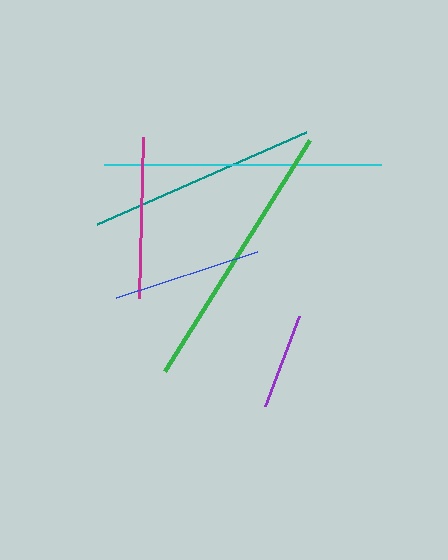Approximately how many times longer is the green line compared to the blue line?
The green line is approximately 1.8 times the length of the blue line.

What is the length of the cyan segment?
The cyan segment is approximately 277 pixels long.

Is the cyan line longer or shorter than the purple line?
The cyan line is longer than the purple line.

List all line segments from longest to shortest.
From longest to shortest: cyan, green, teal, magenta, blue, purple.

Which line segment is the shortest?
The purple line is the shortest at approximately 96 pixels.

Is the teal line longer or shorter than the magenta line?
The teal line is longer than the magenta line.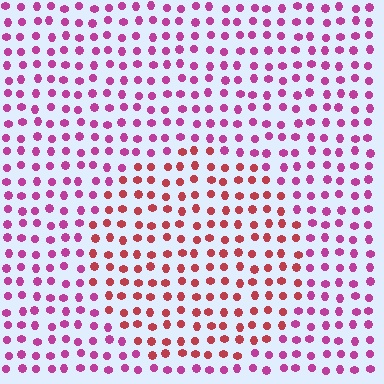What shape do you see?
I see a circle.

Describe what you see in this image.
The image is filled with small magenta elements in a uniform arrangement. A circle-shaped region is visible where the elements are tinted to a slightly different hue, forming a subtle color boundary.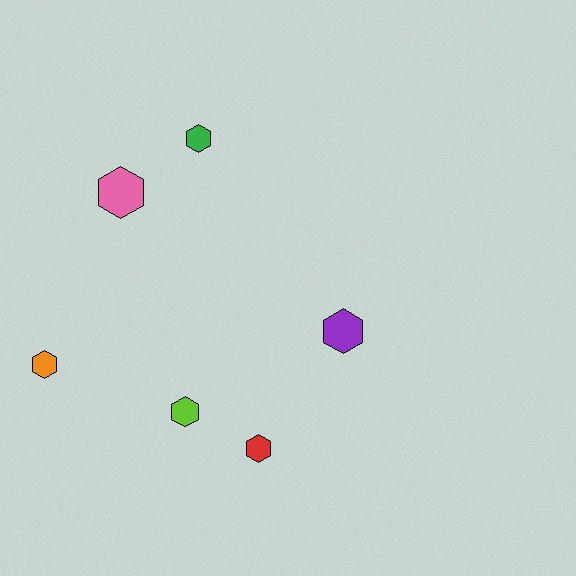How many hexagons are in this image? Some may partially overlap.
There are 6 hexagons.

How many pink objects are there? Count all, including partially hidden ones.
There is 1 pink object.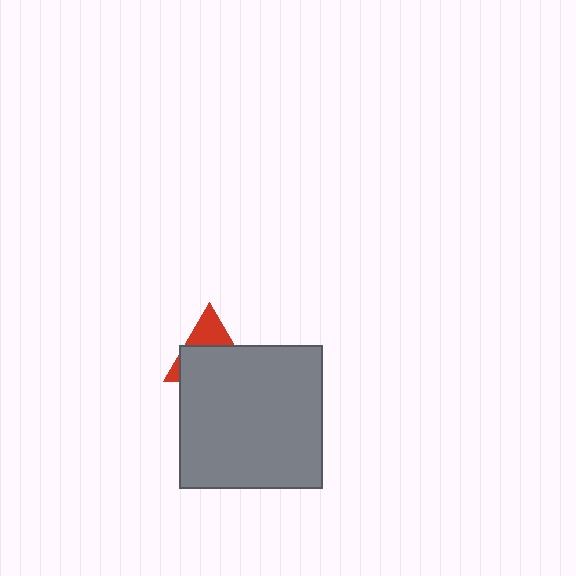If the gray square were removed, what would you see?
You would see the complete red triangle.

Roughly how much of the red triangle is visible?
A small part of it is visible (roughly 36%).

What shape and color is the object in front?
The object in front is a gray square.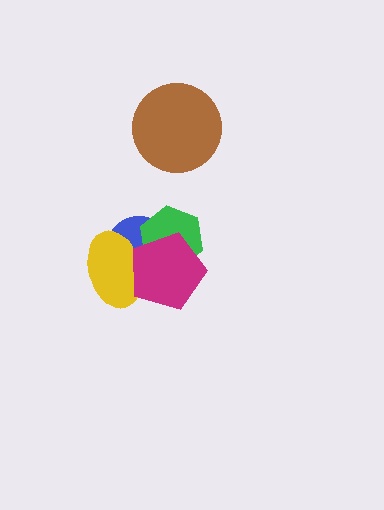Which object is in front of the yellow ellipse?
The magenta pentagon is in front of the yellow ellipse.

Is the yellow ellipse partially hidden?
Yes, it is partially covered by another shape.